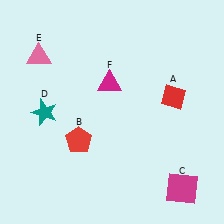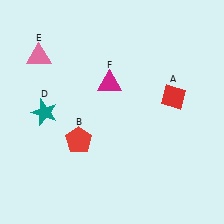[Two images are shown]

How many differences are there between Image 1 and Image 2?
There is 1 difference between the two images.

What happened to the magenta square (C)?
The magenta square (C) was removed in Image 2. It was in the bottom-right area of Image 1.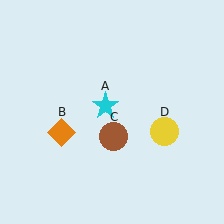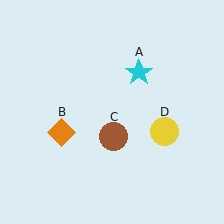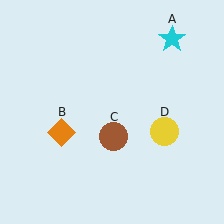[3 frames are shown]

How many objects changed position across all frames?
1 object changed position: cyan star (object A).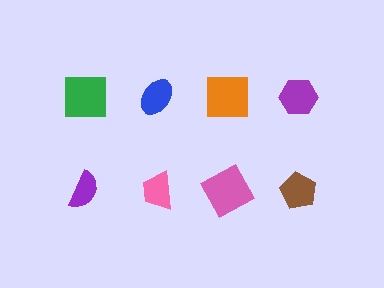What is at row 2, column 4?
A brown pentagon.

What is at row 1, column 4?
A purple hexagon.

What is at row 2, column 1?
A purple semicircle.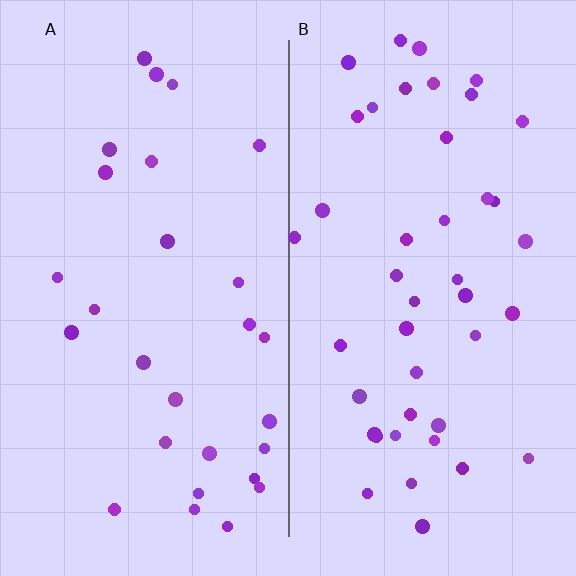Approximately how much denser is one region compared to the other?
Approximately 1.5× — region B over region A.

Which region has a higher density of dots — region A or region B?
B (the right).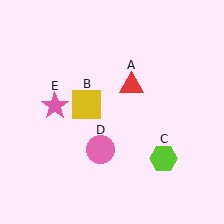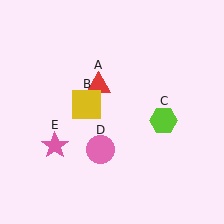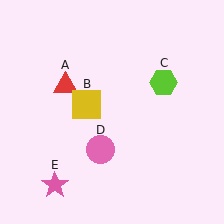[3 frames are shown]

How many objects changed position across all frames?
3 objects changed position: red triangle (object A), lime hexagon (object C), pink star (object E).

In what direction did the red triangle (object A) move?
The red triangle (object A) moved left.